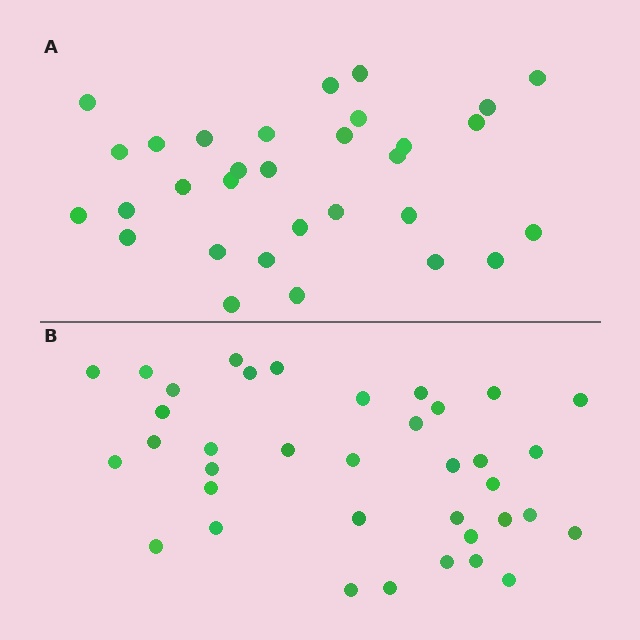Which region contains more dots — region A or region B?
Region B (the bottom region) has more dots.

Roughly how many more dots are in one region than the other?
Region B has about 6 more dots than region A.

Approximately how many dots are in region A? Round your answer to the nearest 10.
About 30 dots. (The exact count is 31, which rounds to 30.)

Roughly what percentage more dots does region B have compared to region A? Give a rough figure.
About 20% more.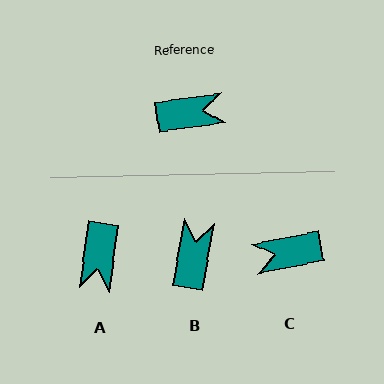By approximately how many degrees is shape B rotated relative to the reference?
Approximately 73 degrees counter-clockwise.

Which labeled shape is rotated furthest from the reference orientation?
C, about 177 degrees away.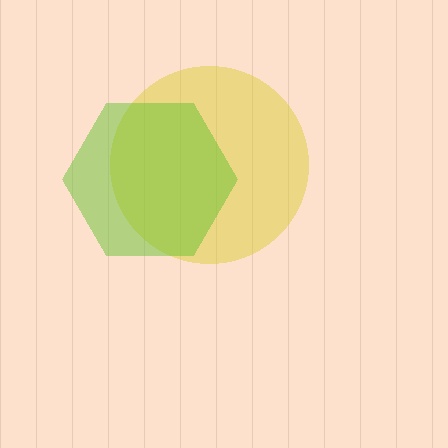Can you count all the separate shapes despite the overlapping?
Yes, there are 2 separate shapes.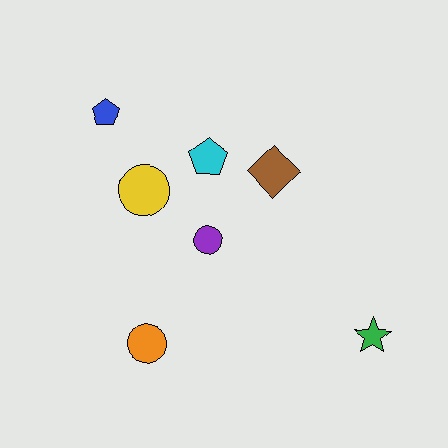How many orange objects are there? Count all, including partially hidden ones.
There is 1 orange object.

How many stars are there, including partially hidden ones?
There is 1 star.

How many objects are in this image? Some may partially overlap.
There are 7 objects.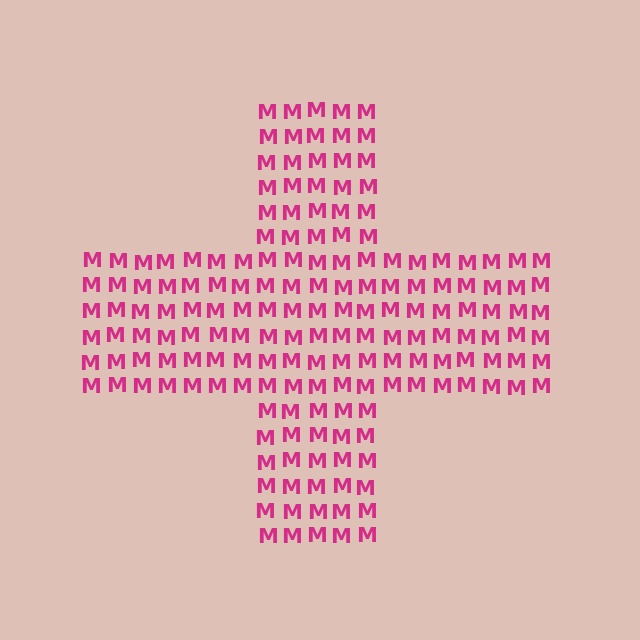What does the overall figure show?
The overall figure shows a cross.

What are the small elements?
The small elements are letter M's.